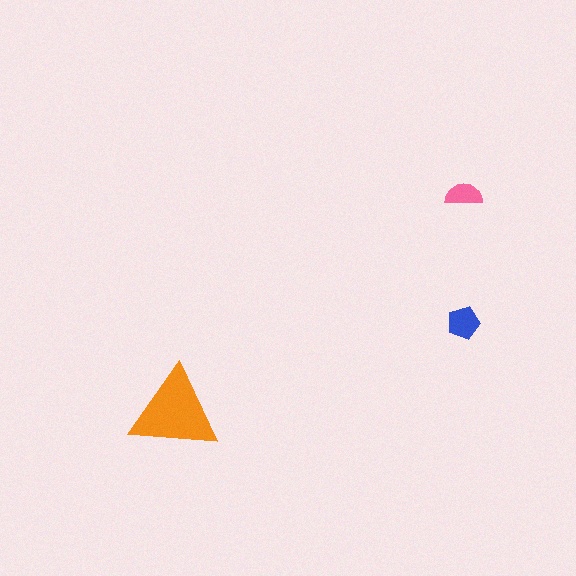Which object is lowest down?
The orange triangle is bottommost.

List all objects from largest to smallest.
The orange triangle, the blue pentagon, the pink semicircle.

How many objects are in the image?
There are 3 objects in the image.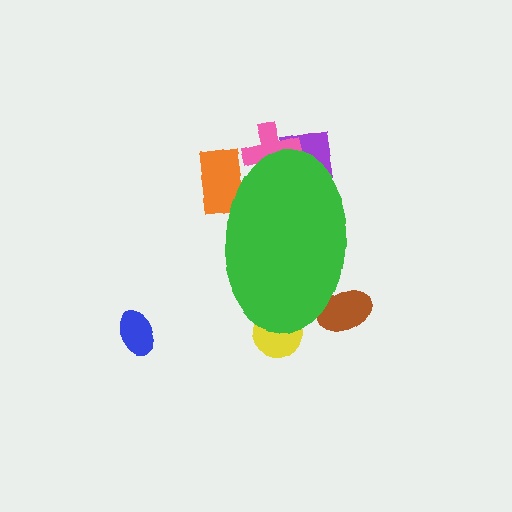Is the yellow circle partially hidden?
Yes, the yellow circle is partially hidden behind the green ellipse.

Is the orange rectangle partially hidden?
Yes, the orange rectangle is partially hidden behind the green ellipse.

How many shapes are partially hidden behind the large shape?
5 shapes are partially hidden.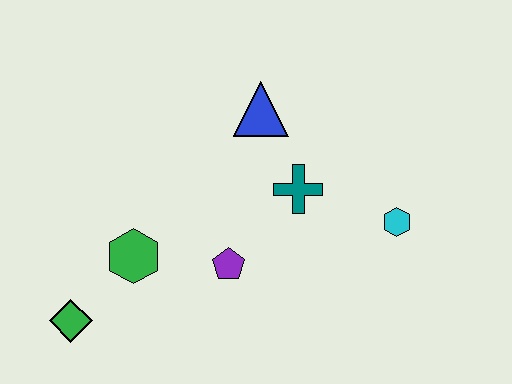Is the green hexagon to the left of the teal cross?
Yes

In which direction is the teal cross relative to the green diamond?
The teal cross is to the right of the green diamond.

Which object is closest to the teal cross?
The blue triangle is closest to the teal cross.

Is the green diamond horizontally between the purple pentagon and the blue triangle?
No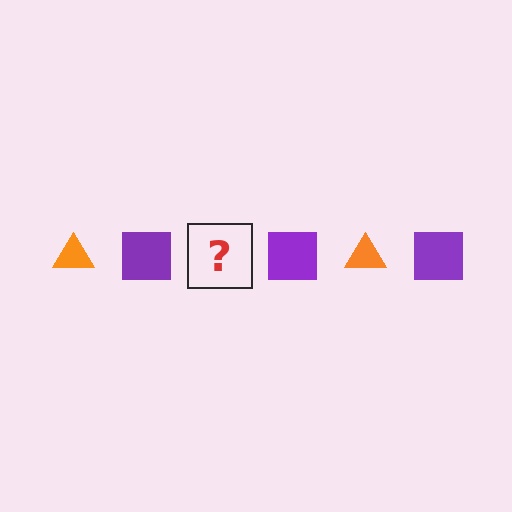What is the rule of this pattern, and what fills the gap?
The rule is that the pattern alternates between orange triangle and purple square. The gap should be filled with an orange triangle.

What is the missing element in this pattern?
The missing element is an orange triangle.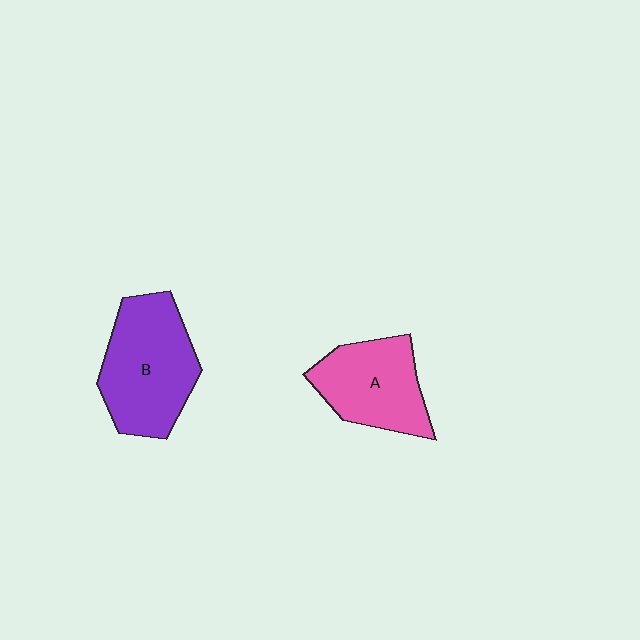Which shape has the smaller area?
Shape A (pink).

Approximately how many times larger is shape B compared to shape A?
Approximately 1.3 times.